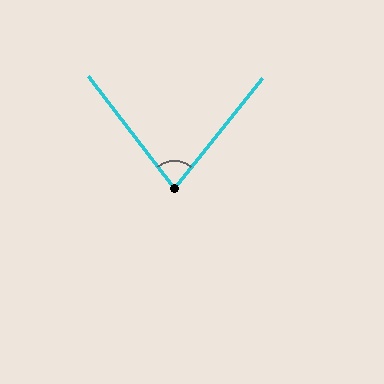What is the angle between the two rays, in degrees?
Approximately 76 degrees.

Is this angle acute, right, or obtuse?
It is acute.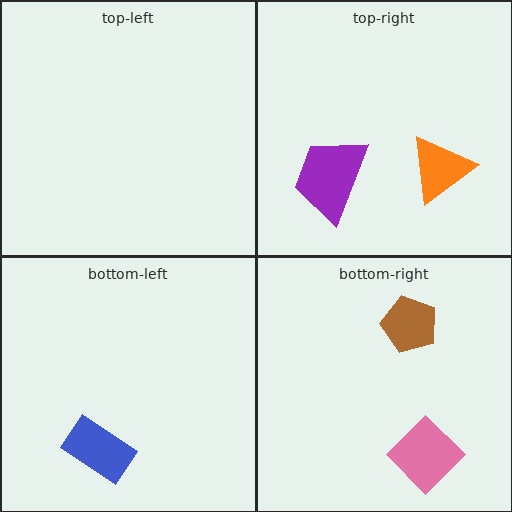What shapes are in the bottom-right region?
The brown pentagon, the pink diamond.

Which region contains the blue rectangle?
The bottom-left region.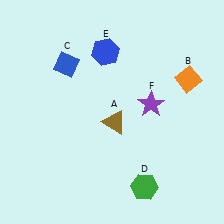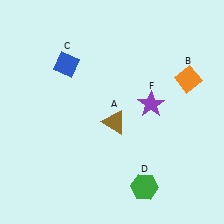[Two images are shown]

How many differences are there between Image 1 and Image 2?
There is 1 difference between the two images.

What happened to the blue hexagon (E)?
The blue hexagon (E) was removed in Image 2. It was in the top-left area of Image 1.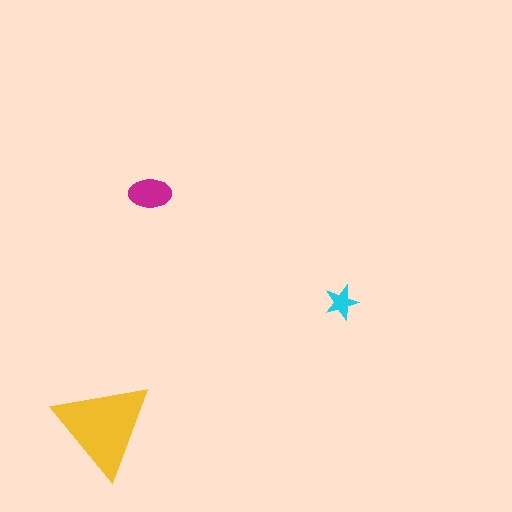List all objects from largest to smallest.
The yellow triangle, the magenta ellipse, the cyan star.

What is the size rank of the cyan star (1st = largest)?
3rd.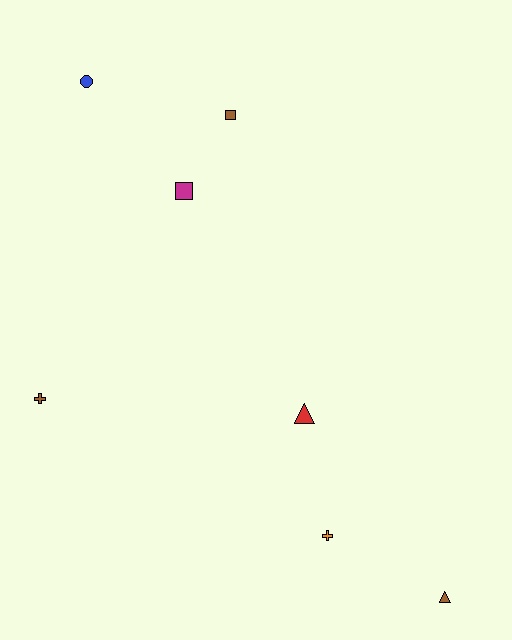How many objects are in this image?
There are 7 objects.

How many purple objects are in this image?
There are no purple objects.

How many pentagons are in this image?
There are no pentagons.